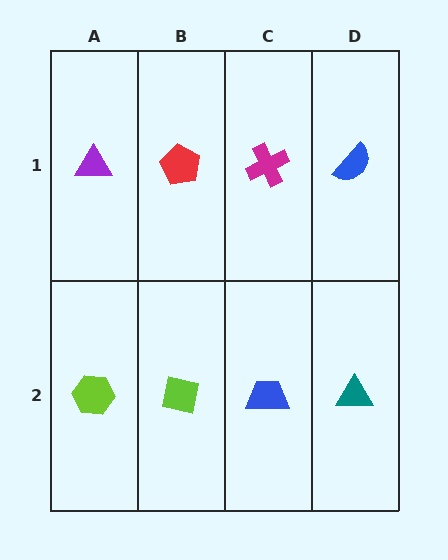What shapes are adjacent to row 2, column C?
A magenta cross (row 1, column C), a lime square (row 2, column B), a teal triangle (row 2, column D).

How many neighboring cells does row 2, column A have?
2.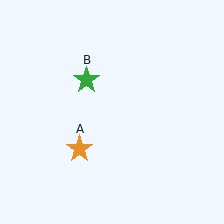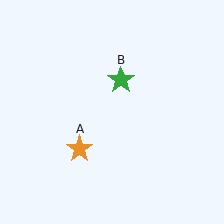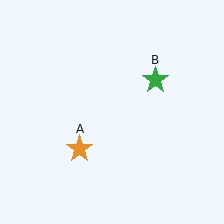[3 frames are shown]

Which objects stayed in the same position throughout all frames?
Orange star (object A) remained stationary.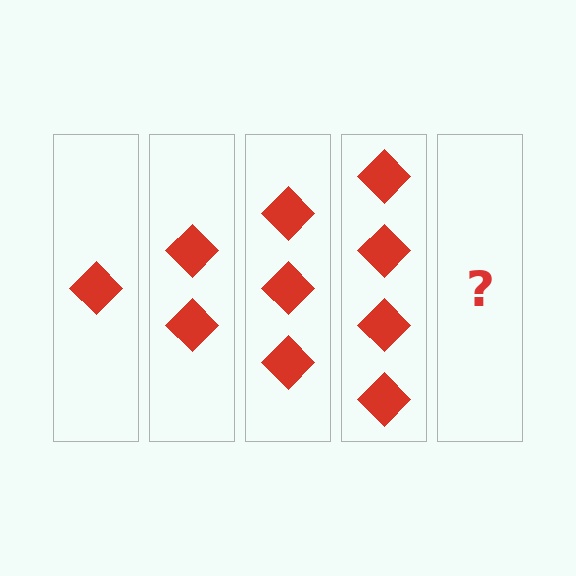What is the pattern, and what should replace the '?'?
The pattern is that each step adds one more diamond. The '?' should be 5 diamonds.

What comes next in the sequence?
The next element should be 5 diamonds.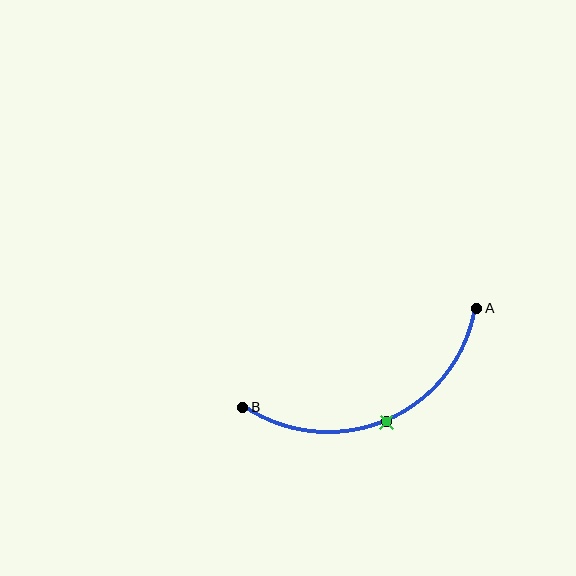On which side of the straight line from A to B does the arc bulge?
The arc bulges below the straight line connecting A and B.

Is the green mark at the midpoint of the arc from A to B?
Yes. The green mark lies on the arc at equal arc-length from both A and B — it is the arc midpoint.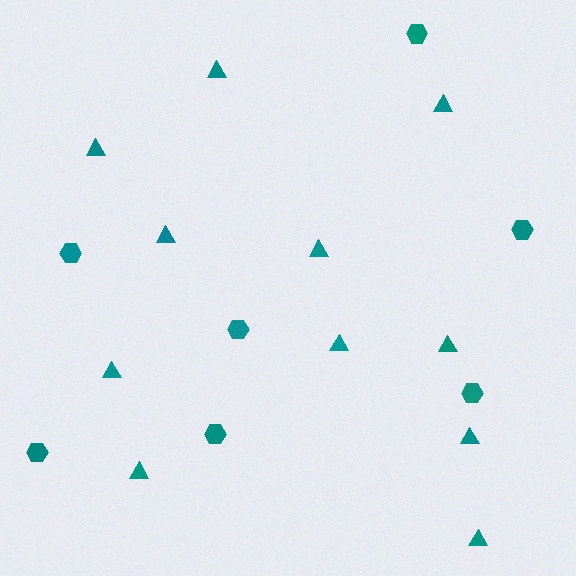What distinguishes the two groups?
There are 2 groups: one group of hexagons (7) and one group of triangles (11).